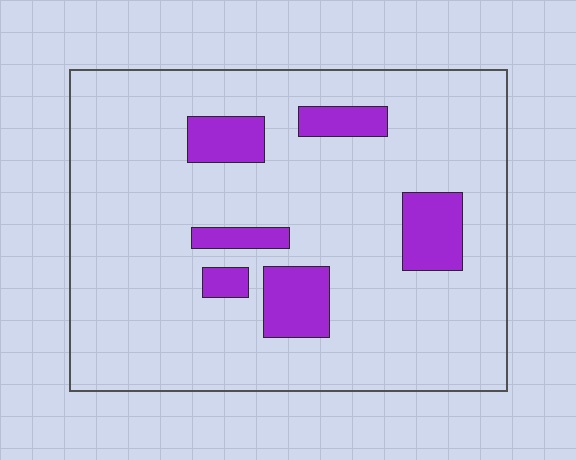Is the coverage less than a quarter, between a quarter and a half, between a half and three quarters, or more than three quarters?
Less than a quarter.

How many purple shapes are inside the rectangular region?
6.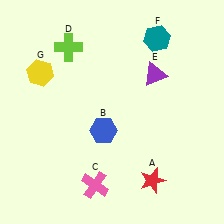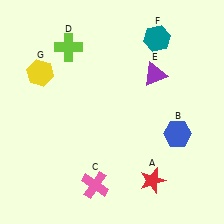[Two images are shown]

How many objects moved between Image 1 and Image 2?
1 object moved between the two images.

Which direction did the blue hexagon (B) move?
The blue hexagon (B) moved right.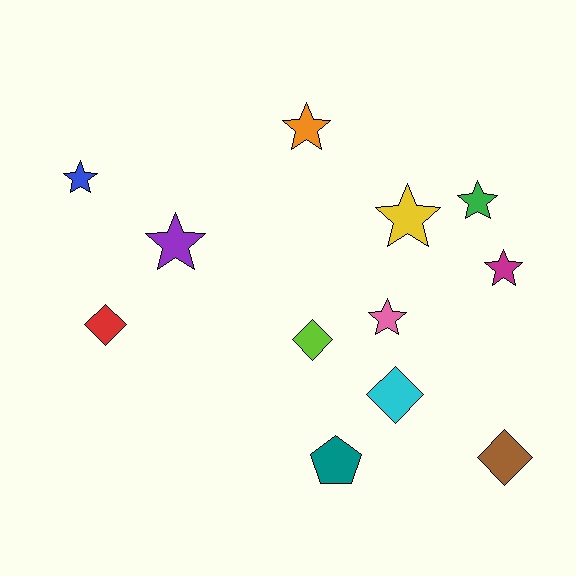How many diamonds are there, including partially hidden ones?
There are 4 diamonds.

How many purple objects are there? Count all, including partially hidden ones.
There is 1 purple object.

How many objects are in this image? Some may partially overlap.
There are 12 objects.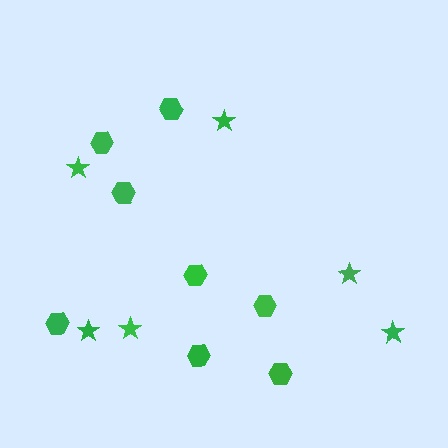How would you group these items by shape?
There are 2 groups: one group of hexagons (8) and one group of stars (6).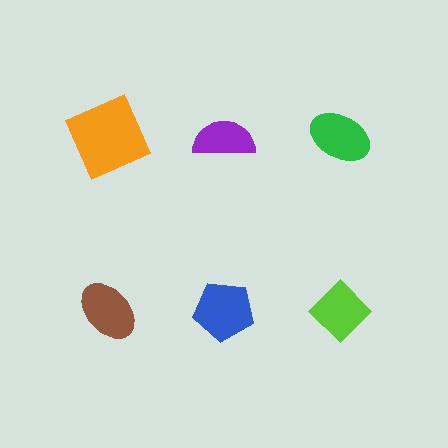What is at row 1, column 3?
A green ellipse.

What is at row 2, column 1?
A brown ellipse.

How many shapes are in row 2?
3 shapes.